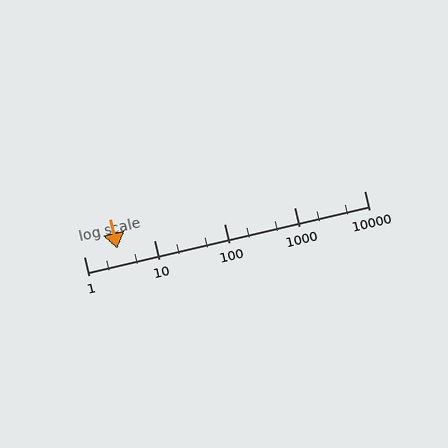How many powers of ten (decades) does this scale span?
The scale spans 4 decades, from 1 to 10000.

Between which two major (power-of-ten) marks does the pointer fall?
The pointer is between 1 and 10.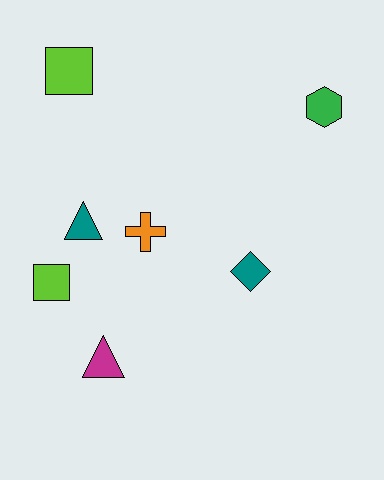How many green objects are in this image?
There is 1 green object.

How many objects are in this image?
There are 7 objects.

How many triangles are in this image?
There are 2 triangles.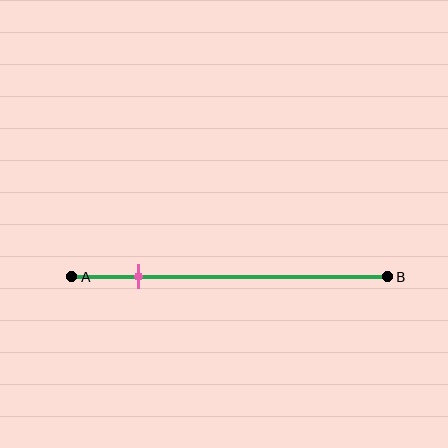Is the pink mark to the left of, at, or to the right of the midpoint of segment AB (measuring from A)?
The pink mark is to the left of the midpoint of segment AB.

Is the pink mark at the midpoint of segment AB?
No, the mark is at about 20% from A, not at the 50% midpoint.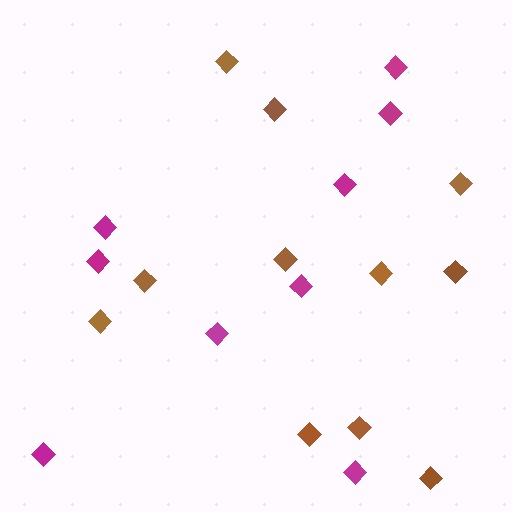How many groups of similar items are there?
There are 2 groups: one group of magenta diamonds (9) and one group of brown diamonds (11).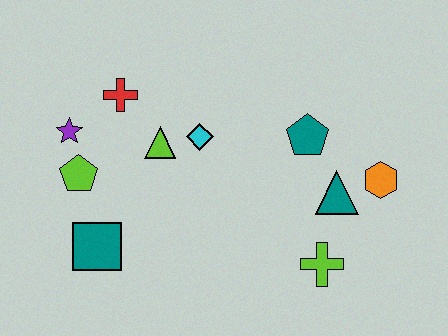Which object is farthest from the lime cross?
The purple star is farthest from the lime cross.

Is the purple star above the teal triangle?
Yes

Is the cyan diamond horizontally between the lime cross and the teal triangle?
No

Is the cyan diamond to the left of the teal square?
No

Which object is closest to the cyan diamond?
The lime triangle is closest to the cyan diamond.